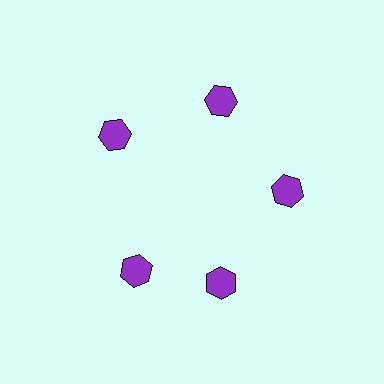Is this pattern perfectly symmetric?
No. The 5 purple hexagons are arranged in a ring, but one element near the 8 o'clock position is rotated out of alignment along the ring, breaking the 5-fold rotational symmetry.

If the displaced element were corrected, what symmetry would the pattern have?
It would have 5-fold rotational symmetry — the pattern would map onto itself every 72 degrees.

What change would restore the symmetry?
The symmetry would be restored by rotating it back into even spacing with its neighbors so that all 5 hexagons sit at equal angles and equal distance from the center.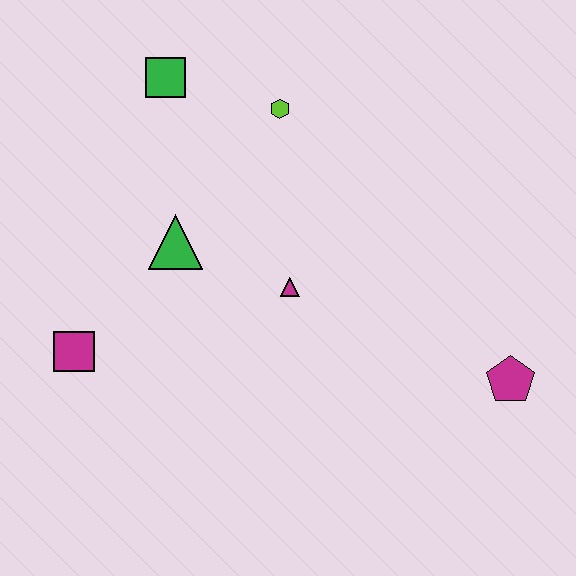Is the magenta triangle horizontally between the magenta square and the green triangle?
No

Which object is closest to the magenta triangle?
The green triangle is closest to the magenta triangle.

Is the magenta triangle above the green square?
No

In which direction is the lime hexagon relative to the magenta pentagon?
The lime hexagon is above the magenta pentagon.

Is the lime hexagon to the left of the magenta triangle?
Yes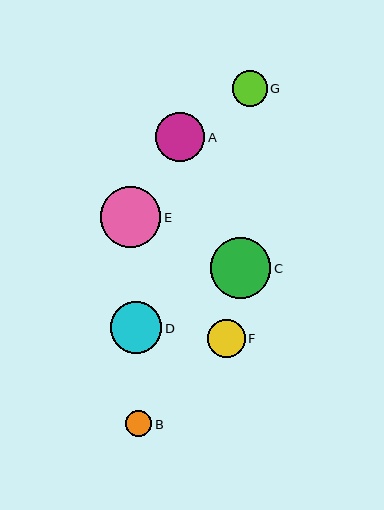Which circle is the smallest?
Circle B is the smallest with a size of approximately 26 pixels.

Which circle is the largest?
Circle C is the largest with a size of approximately 60 pixels.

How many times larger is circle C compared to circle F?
Circle C is approximately 1.6 times the size of circle F.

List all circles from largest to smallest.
From largest to smallest: C, E, D, A, F, G, B.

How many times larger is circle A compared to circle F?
Circle A is approximately 1.3 times the size of circle F.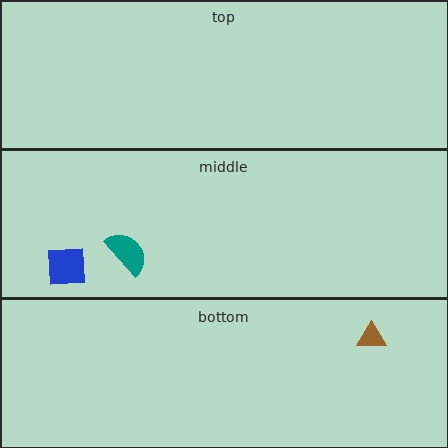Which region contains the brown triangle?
The bottom region.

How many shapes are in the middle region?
2.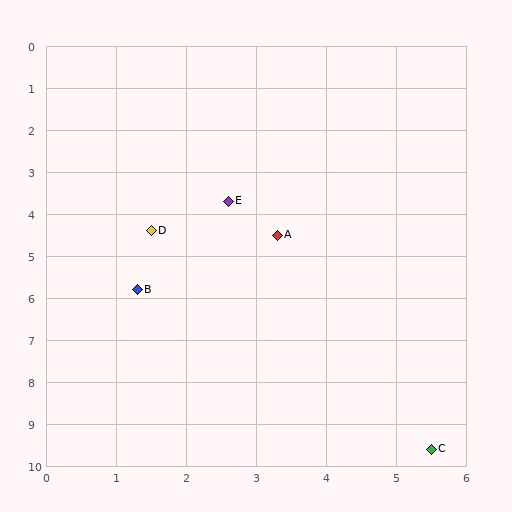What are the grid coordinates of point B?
Point B is at approximately (1.3, 5.8).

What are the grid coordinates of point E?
Point E is at approximately (2.6, 3.7).